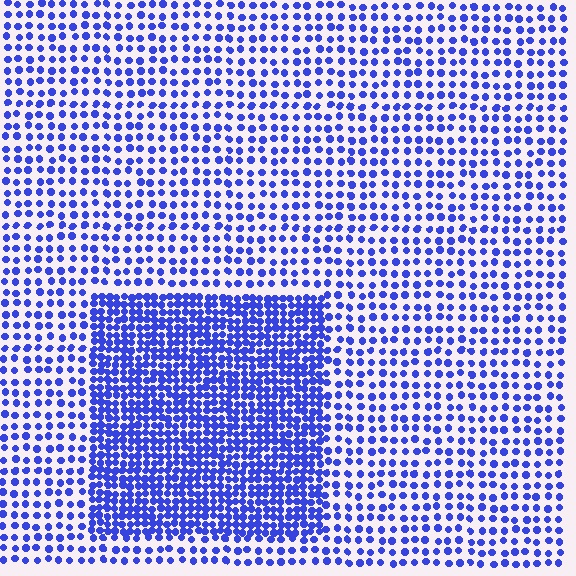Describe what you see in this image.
The image contains small blue elements arranged at two different densities. A rectangle-shaped region is visible where the elements are more densely packed than the surrounding area.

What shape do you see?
I see a rectangle.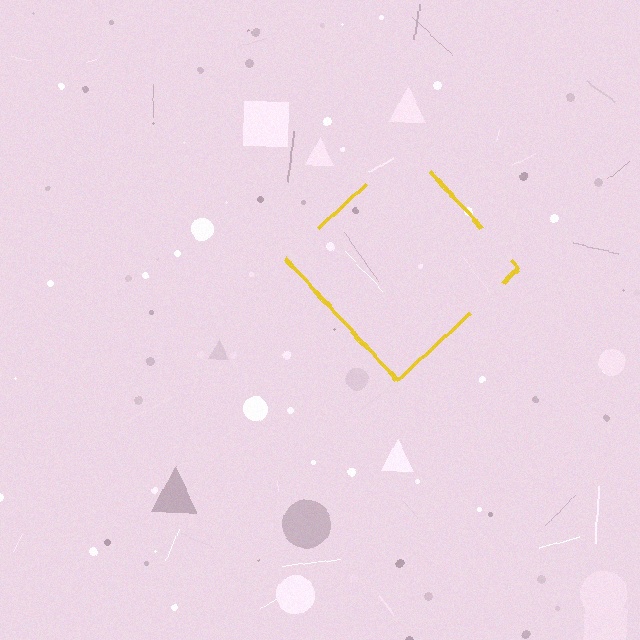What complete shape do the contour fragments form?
The contour fragments form a diamond.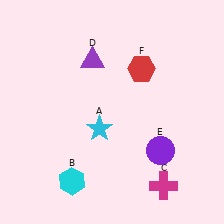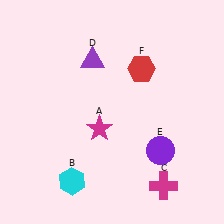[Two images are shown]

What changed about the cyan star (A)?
In Image 1, A is cyan. In Image 2, it changed to magenta.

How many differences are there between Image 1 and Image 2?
There is 1 difference between the two images.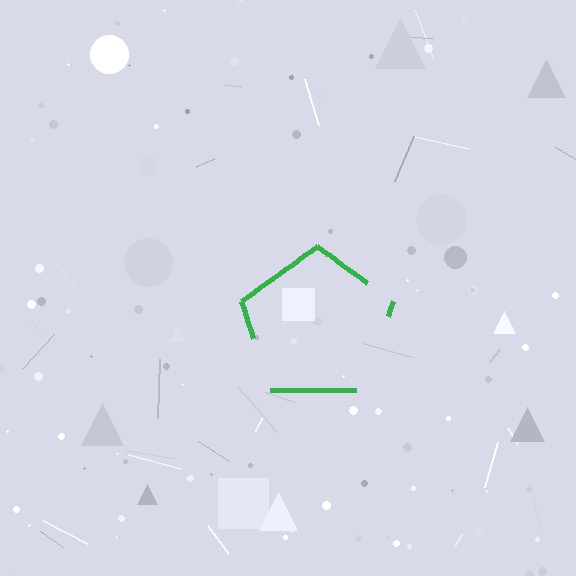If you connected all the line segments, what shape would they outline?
They would outline a pentagon.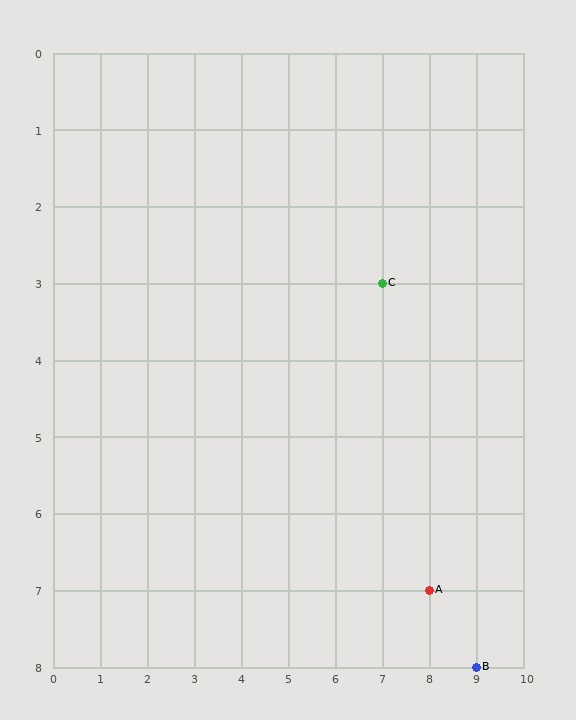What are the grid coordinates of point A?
Point A is at grid coordinates (8, 7).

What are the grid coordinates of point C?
Point C is at grid coordinates (7, 3).